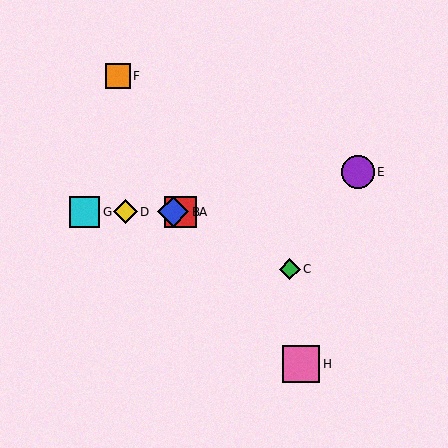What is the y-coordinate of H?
Object H is at y≈364.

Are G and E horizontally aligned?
No, G is at y≈212 and E is at y≈172.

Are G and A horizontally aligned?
Yes, both are at y≈212.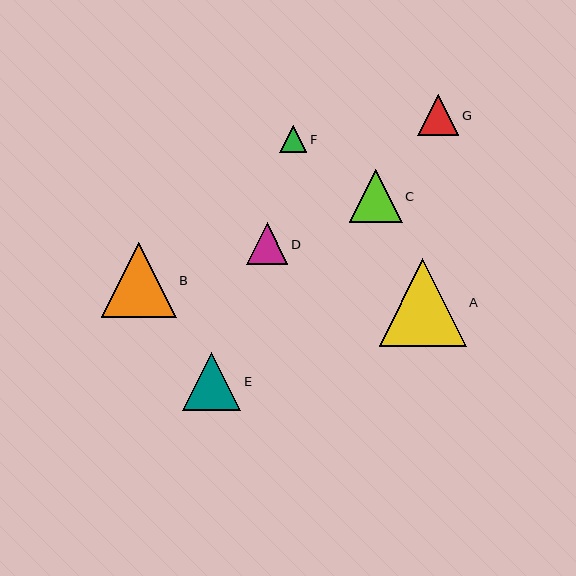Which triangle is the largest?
Triangle A is the largest with a size of approximately 87 pixels.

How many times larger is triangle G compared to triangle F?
Triangle G is approximately 1.5 times the size of triangle F.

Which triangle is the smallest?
Triangle F is the smallest with a size of approximately 27 pixels.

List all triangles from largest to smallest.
From largest to smallest: A, B, E, C, D, G, F.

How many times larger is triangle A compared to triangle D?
Triangle A is approximately 2.1 times the size of triangle D.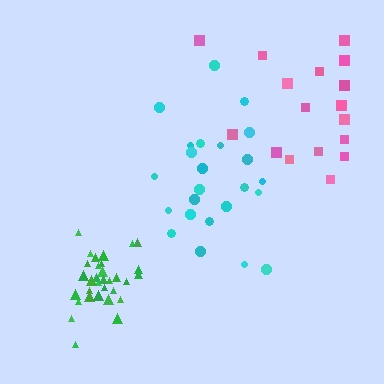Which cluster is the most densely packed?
Green.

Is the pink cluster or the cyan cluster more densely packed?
Cyan.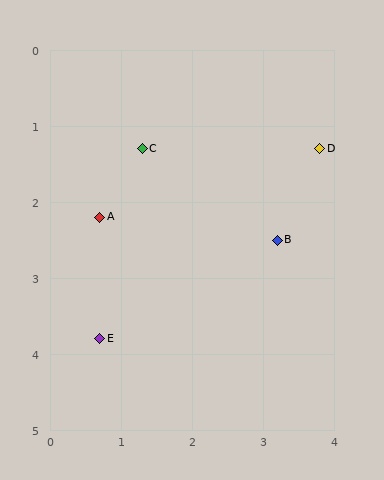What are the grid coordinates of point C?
Point C is at approximately (1.3, 1.3).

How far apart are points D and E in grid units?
Points D and E are about 4.0 grid units apart.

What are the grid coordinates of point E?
Point E is at approximately (0.7, 3.8).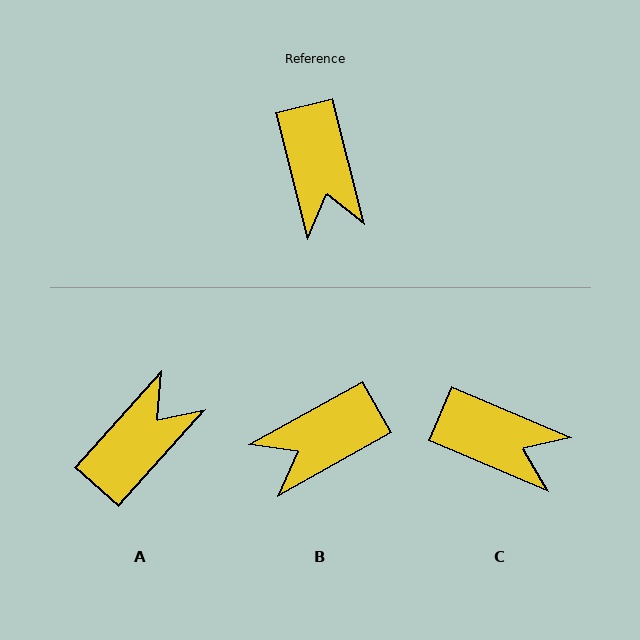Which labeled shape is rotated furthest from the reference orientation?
A, about 124 degrees away.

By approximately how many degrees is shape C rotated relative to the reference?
Approximately 53 degrees counter-clockwise.